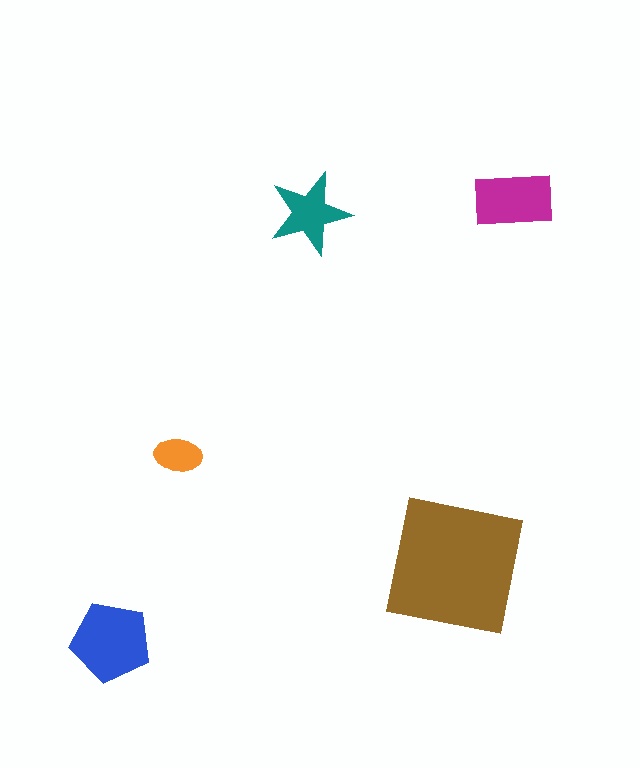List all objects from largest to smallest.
The brown square, the blue pentagon, the magenta rectangle, the teal star, the orange ellipse.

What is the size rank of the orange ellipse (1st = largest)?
5th.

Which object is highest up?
The magenta rectangle is topmost.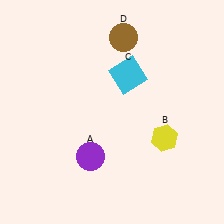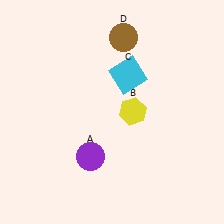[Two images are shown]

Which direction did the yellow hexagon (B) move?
The yellow hexagon (B) moved left.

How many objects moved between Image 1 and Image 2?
1 object moved between the two images.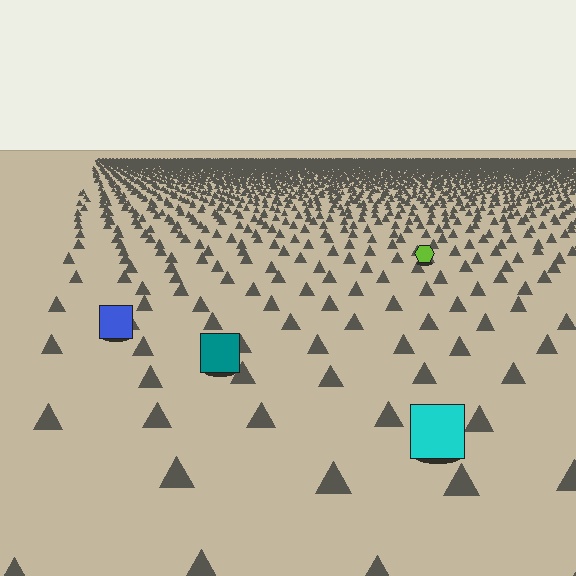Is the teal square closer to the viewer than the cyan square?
No. The cyan square is closer — you can tell from the texture gradient: the ground texture is coarser near it.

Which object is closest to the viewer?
The cyan square is closest. The texture marks near it are larger and more spread out.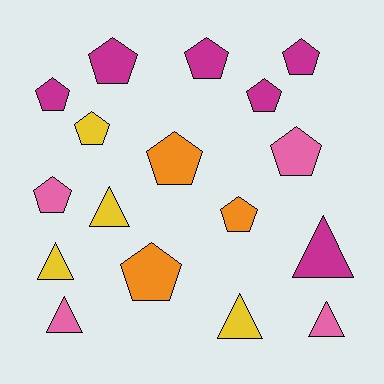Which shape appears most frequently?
Pentagon, with 11 objects.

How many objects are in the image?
There are 17 objects.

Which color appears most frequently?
Magenta, with 6 objects.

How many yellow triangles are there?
There are 3 yellow triangles.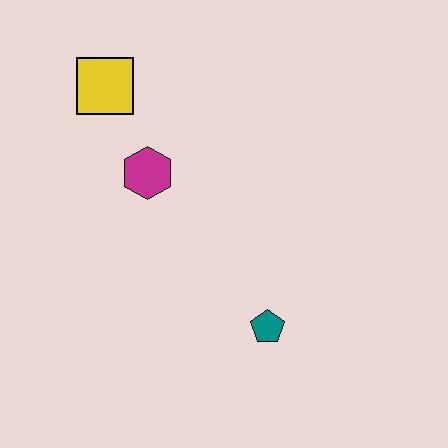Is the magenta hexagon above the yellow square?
No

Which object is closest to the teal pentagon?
The magenta hexagon is closest to the teal pentagon.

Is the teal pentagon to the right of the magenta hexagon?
Yes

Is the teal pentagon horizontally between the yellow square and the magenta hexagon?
No